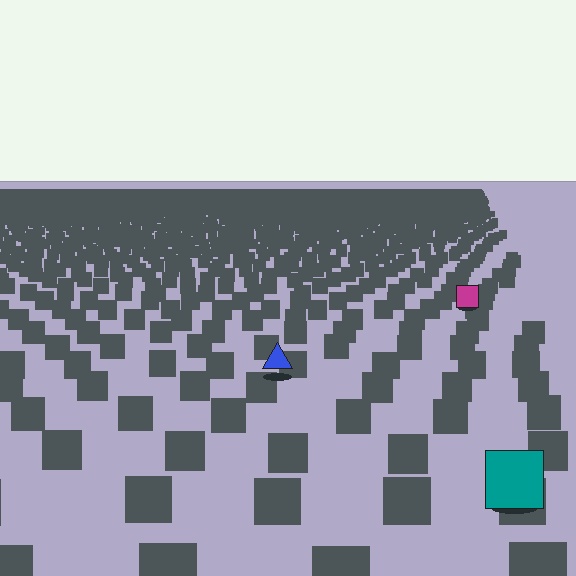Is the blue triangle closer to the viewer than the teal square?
No. The teal square is closer — you can tell from the texture gradient: the ground texture is coarser near it.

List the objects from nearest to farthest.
From nearest to farthest: the teal square, the blue triangle, the magenta square.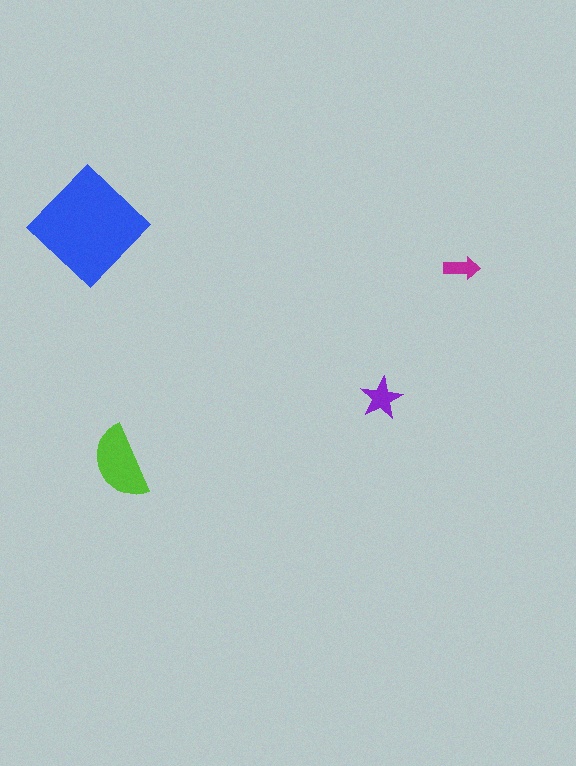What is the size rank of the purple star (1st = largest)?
3rd.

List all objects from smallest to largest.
The magenta arrow, the purple star, the lime semicircle, the blue diamond.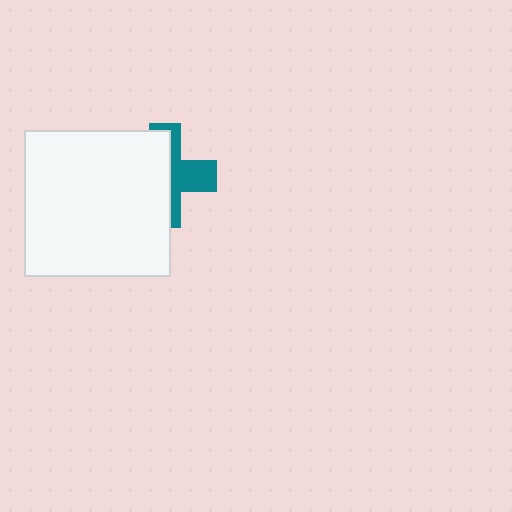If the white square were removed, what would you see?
You would see the complete teal cross.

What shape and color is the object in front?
The object in front is a white square.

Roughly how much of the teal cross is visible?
A small part of it is visible (roughly 41%).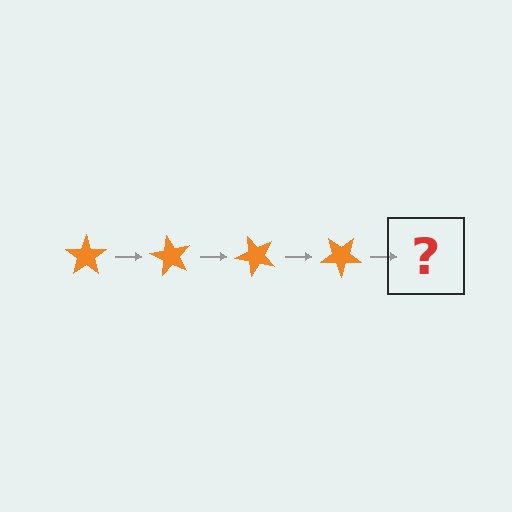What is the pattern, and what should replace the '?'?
The pattern is that the star rotates 60 degrees each step. The '?' should be an orange star rotated 240 degrees.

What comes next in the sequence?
The next element should be an orange star rotated 240 degrees.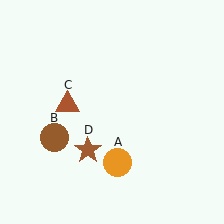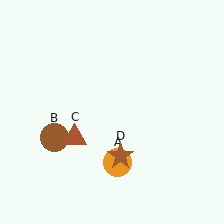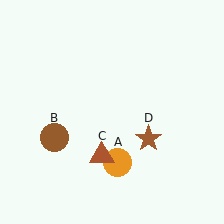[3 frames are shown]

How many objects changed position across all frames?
2 objects changed position: brown triangle (object C), brown star (object D).